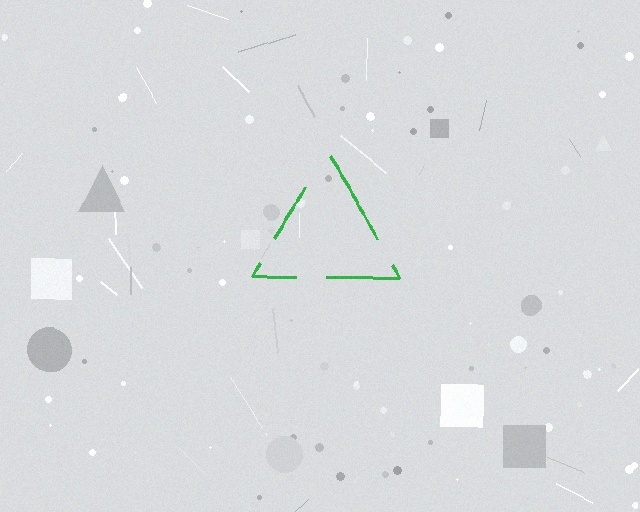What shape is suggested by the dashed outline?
The dashed outline suggests a triangle.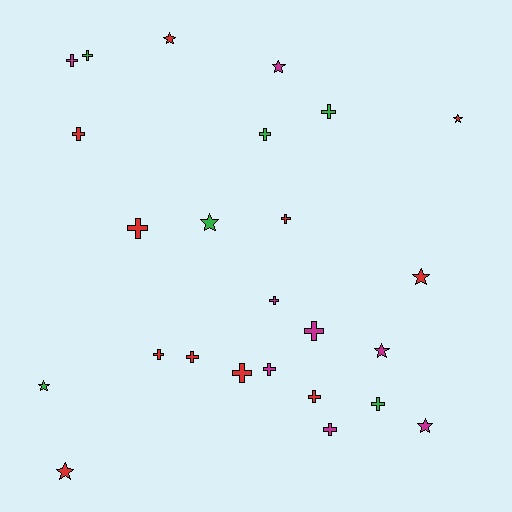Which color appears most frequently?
Red, with 11 objects.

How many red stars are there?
There are 4 red stars.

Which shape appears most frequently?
Cross, with 16 objects.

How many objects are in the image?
There are 25 objects.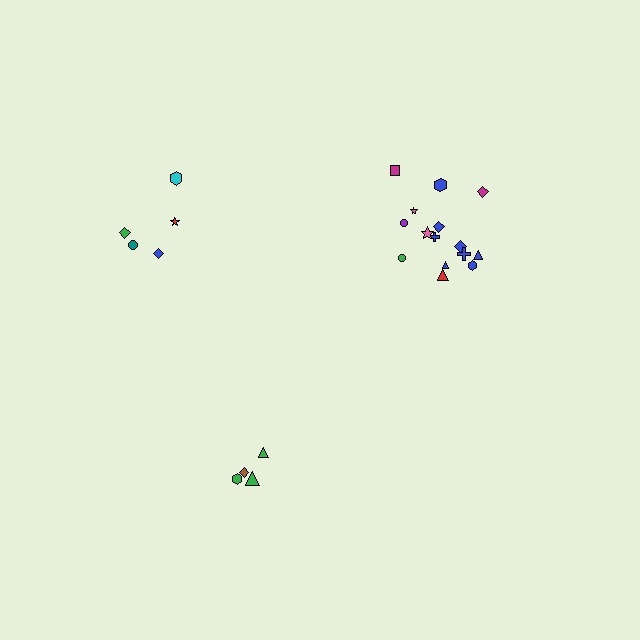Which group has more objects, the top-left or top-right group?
The top-right group.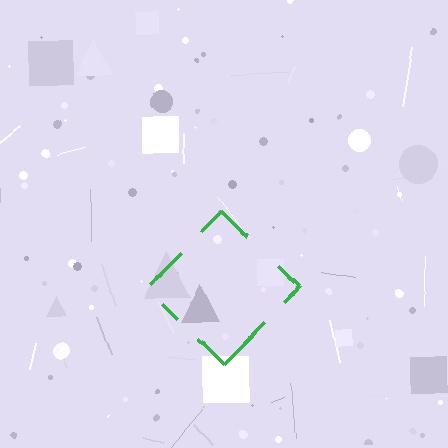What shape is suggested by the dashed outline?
The dashed outline suggests a diamond.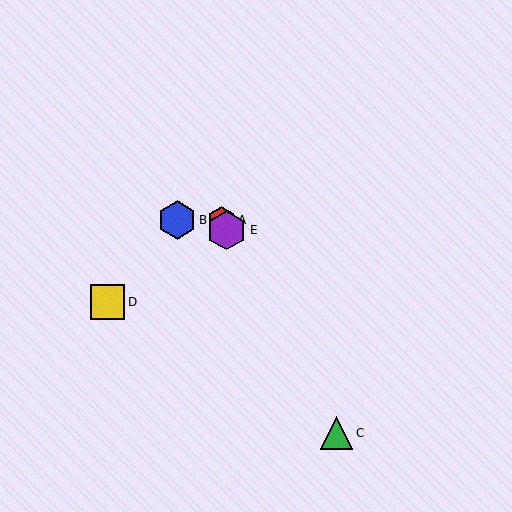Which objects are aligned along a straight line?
Objects A, C, E are aligned along a straight line.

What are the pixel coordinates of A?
Object A is at (222, 220).